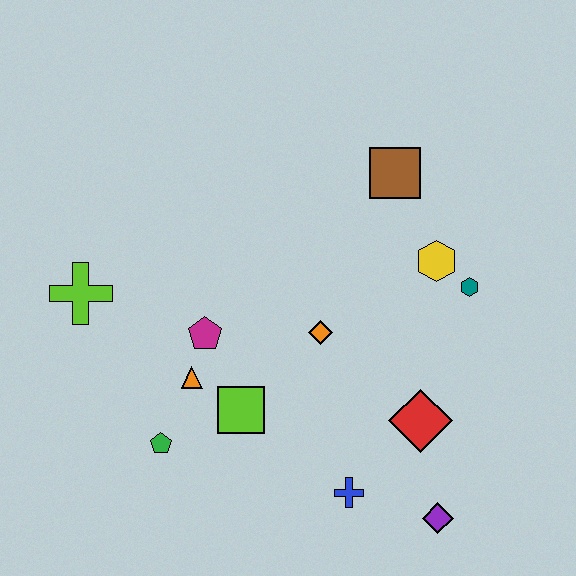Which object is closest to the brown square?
The yellow hexagon is closest to the brown square.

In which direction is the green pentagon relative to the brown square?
The green pentagon is below the brown square.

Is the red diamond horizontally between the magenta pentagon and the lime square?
No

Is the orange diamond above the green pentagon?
Yes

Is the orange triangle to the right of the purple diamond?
No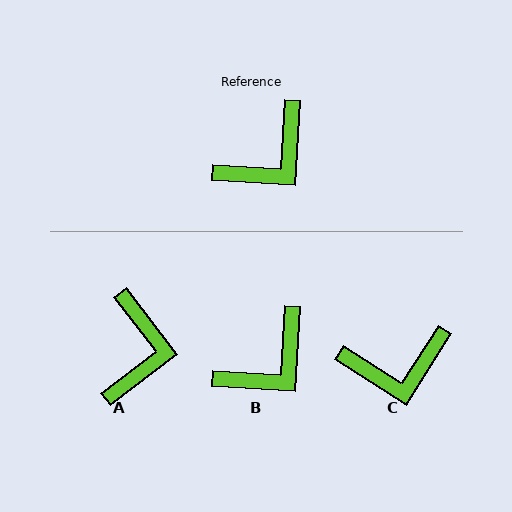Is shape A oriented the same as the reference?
No, it is off by about 41 degrees.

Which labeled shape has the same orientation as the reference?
B.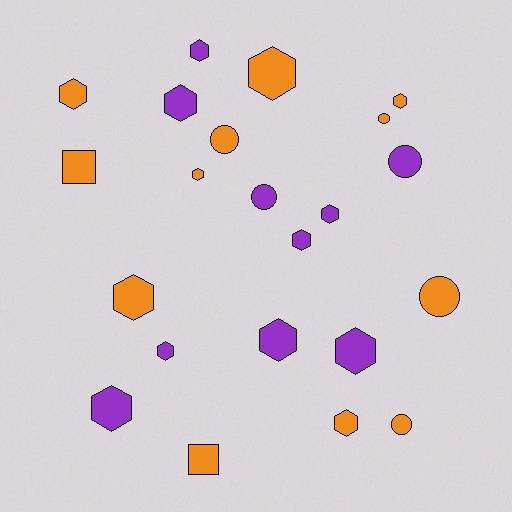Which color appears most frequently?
Orange, with 12 objects.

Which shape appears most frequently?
Hexagon, with 14 objects.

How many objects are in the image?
There are 22 objects.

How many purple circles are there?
There are 2 purple circles.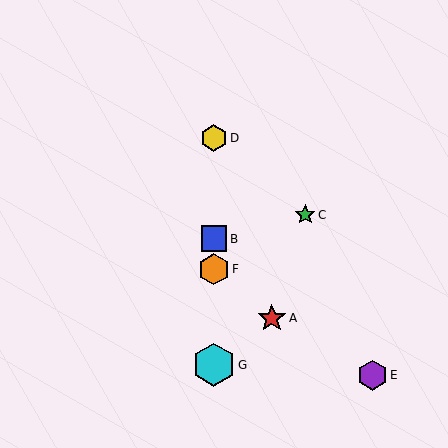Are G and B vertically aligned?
Yes, both are at x≈214.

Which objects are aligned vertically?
Objects B, D, F, G are aligned vertically.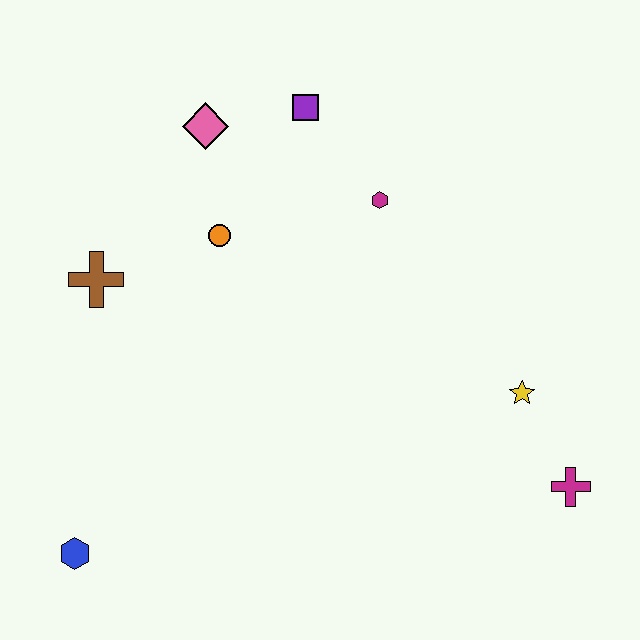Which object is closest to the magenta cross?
The yellow star is closest to the magenta cross.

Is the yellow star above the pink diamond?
No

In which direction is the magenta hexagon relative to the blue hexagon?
The magenta hexagon is above the blue hexagon.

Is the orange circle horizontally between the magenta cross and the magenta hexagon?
No